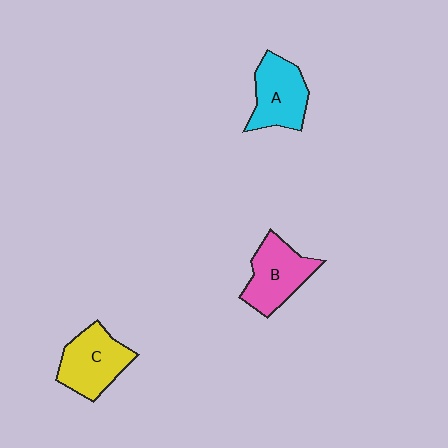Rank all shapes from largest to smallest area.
From largest to smallest: C (yellow), B (pink), A (cyan).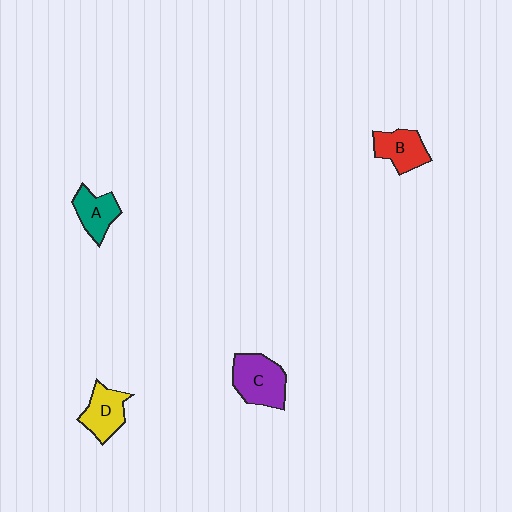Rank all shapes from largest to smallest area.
From largest to smallest: C (purple), D (yellow), B (red), A (teal).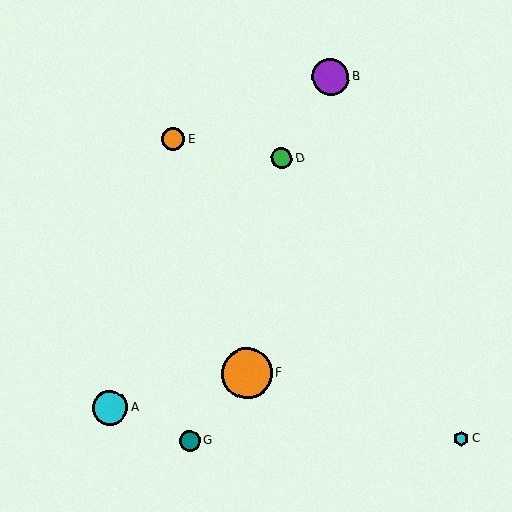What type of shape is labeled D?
Shape D is a green circle.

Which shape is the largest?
The orange circle (labeled F) is the largest.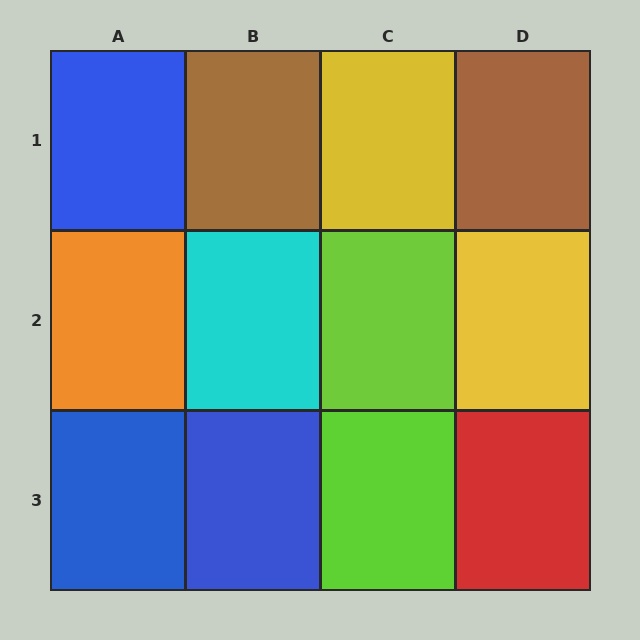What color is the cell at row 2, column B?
Cyan.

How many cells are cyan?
1 cell is cyan.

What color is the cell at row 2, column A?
Orange.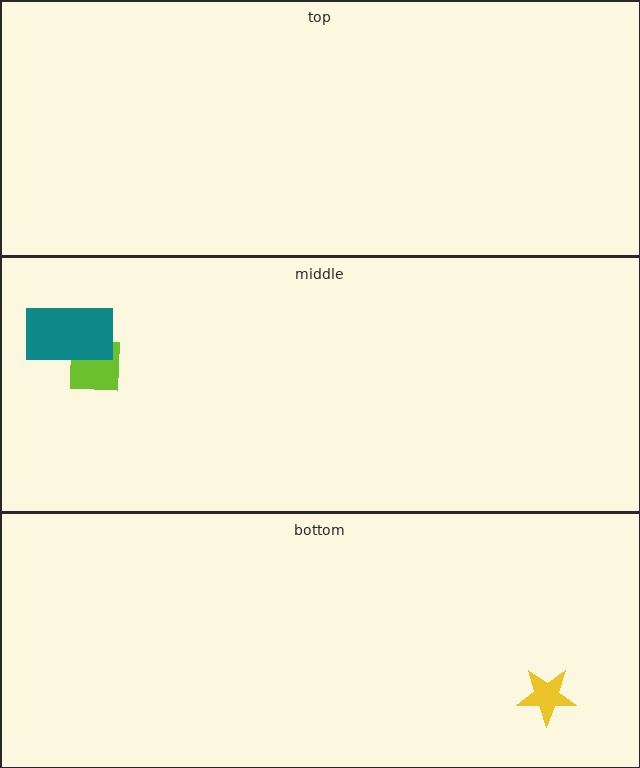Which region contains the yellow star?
The bottom region.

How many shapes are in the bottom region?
1.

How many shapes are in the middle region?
2.